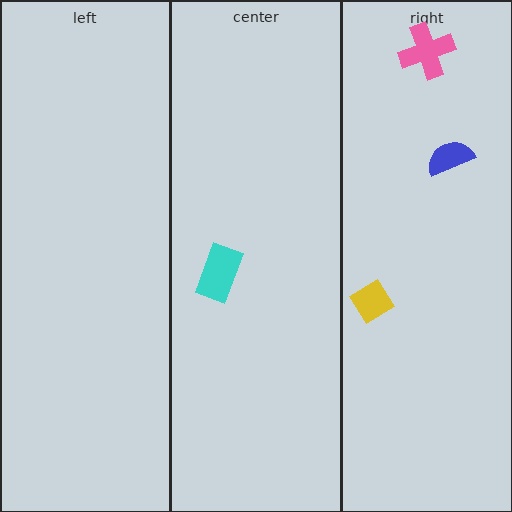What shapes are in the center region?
The cyan rectangle.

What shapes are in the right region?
The yellow diamond, the pink cross, the blue semicircle.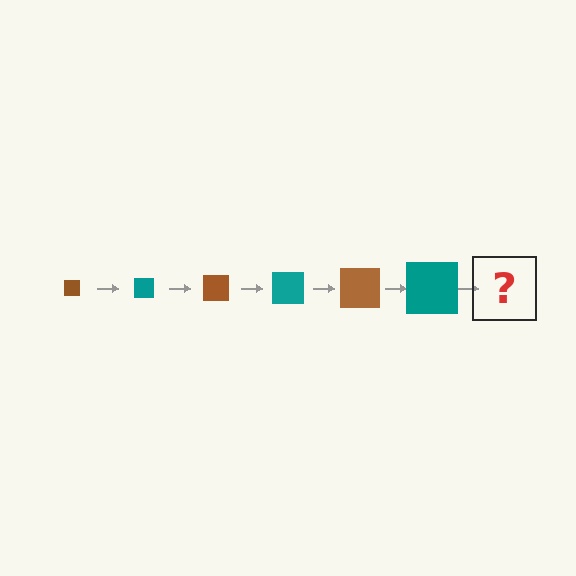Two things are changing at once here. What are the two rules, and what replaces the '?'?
The two rules are that the square grows larger each step and the color cycles through brown and teal. The '?' should be a brown square, larger than the previous one.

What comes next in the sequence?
The next element should be a brown square, larger than the previous one.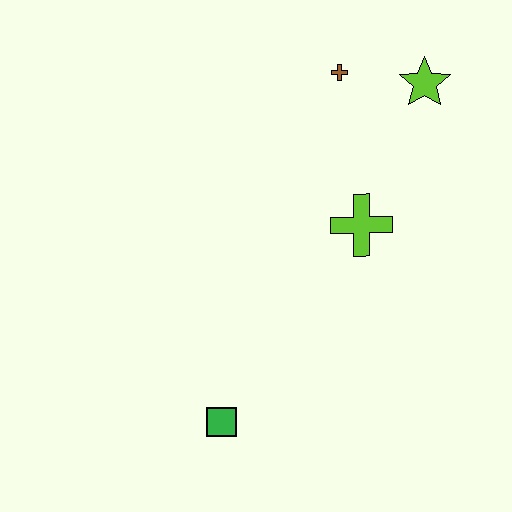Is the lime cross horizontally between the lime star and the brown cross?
Yes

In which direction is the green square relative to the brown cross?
The green square is below the brown cross.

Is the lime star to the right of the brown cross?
Yes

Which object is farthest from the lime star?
The green square is farthest from the lime star.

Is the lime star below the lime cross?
No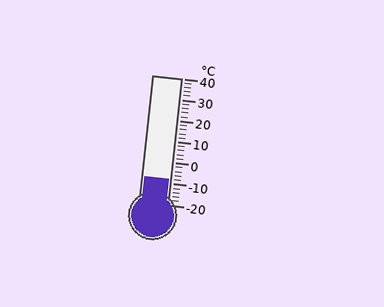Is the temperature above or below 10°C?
The temperature is below 10°C.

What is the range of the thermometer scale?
The thermometer scale ranges from -20°C to 40°C.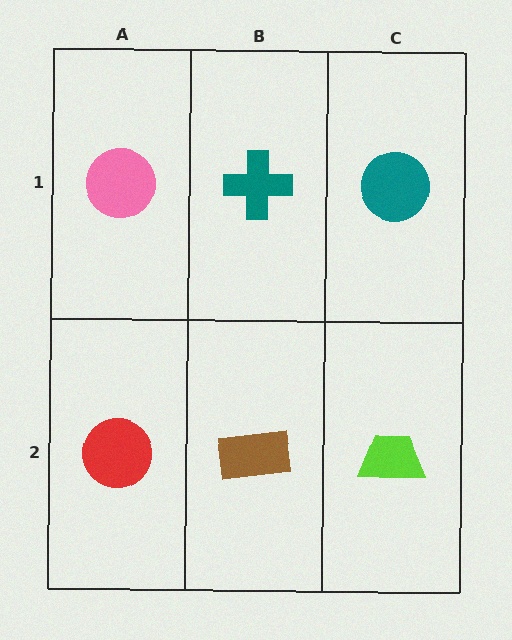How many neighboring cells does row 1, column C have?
2.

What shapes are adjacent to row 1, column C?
A lime trapezoid (row 2, column C), a teal cross (row 1, column B).